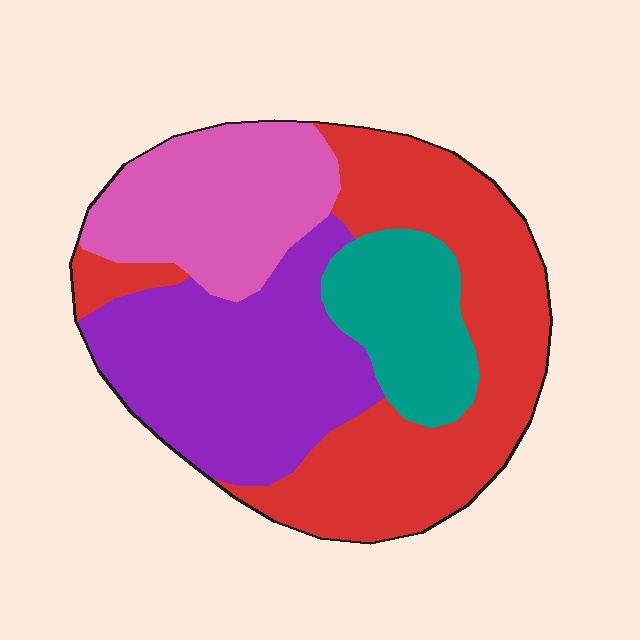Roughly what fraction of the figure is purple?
Purple takes up about one quarter (1/4) of the figure.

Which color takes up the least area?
Teal, at roughly 15%.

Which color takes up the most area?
Red, at roughly 35%.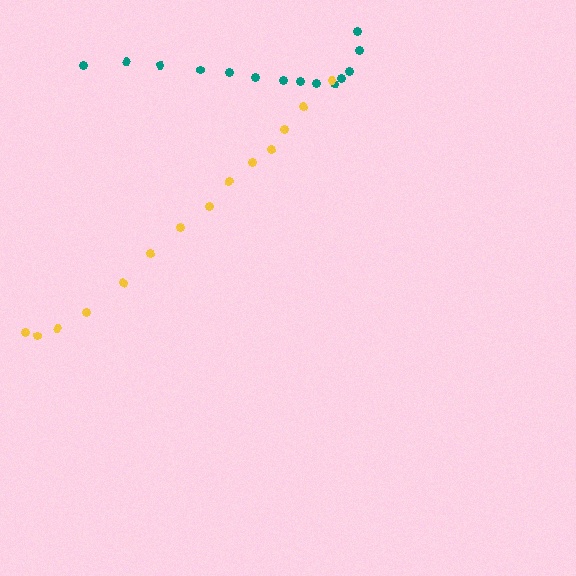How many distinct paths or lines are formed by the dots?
There are 2 distinct paths.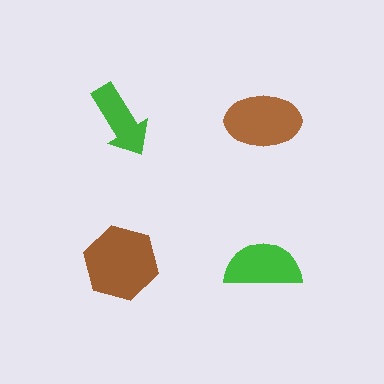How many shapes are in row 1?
2 shapes.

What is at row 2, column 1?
A brown hexagon.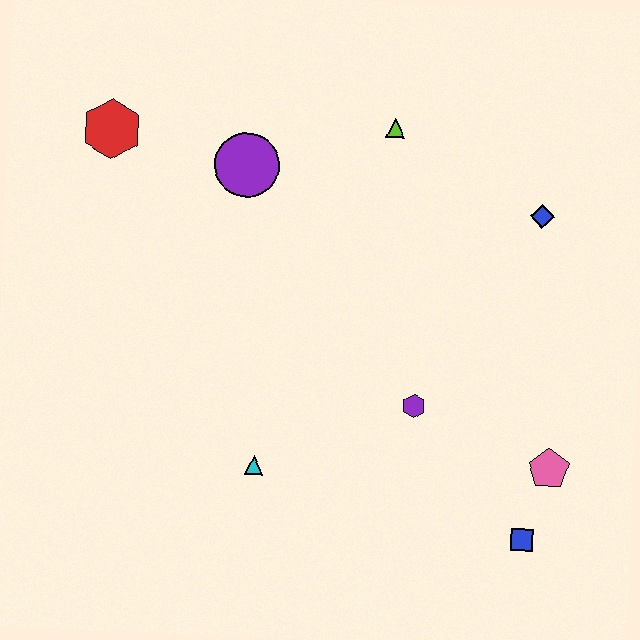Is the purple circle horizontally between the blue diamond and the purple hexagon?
No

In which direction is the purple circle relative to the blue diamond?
The purple circle is to the left of the blue diamond.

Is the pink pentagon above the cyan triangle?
Yes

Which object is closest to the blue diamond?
The lime triangle is closest to the blue diamond.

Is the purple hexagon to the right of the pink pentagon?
No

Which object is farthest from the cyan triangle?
The blue diamond is farthest from the cyan triangle.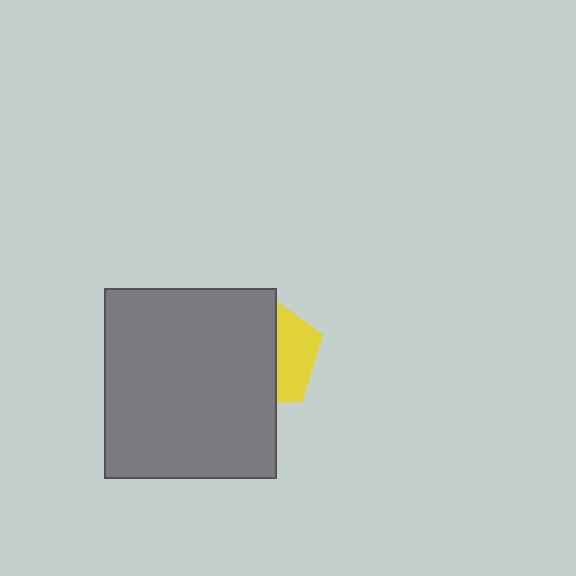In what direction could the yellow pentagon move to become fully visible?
The yellow pentagon could move right. That would shift it out from behind the gray rectangle entirely.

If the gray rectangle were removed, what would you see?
You would see the complete yellow pentagon.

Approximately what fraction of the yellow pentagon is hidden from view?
Roughly 64% of the yellow pentagon is hidden behind the gray rectangle.